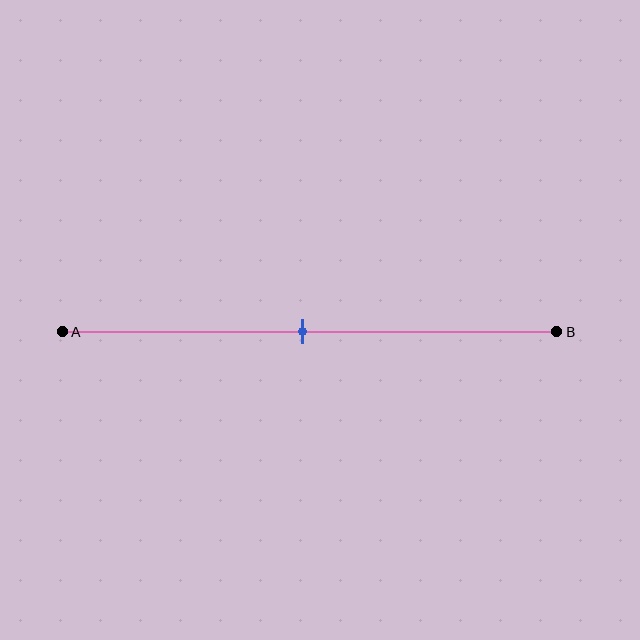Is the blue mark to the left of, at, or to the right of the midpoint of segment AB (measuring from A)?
The blue mark is approximately at the midpoint of segment AB.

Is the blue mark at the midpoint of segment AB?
Yes, the mark is approximately at the midpoint.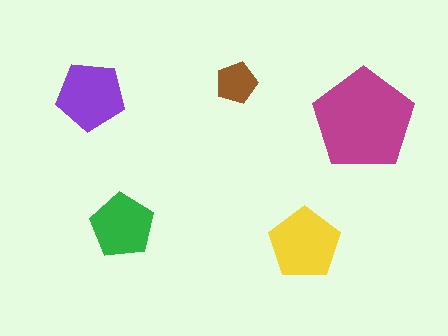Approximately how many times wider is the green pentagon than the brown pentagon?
About 1.5 times wider.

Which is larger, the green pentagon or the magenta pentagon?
The magenta one.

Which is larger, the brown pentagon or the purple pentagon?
The purple one.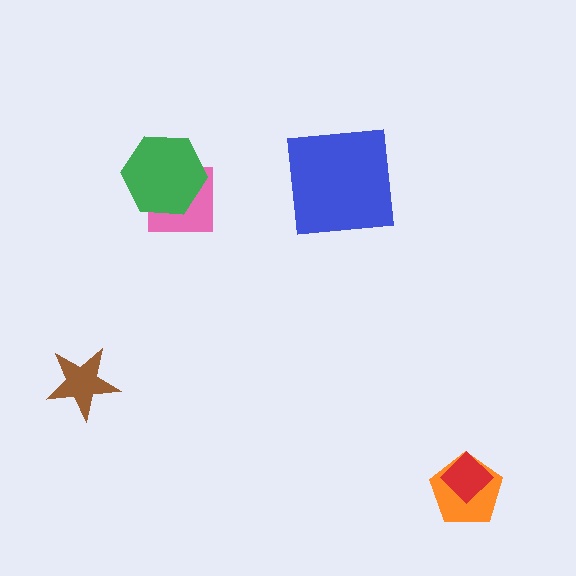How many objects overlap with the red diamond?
1 object overlaps with the red diamond.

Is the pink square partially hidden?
Yes, it is partially covered by another shape.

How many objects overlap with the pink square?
1 object overlaps with the pink square.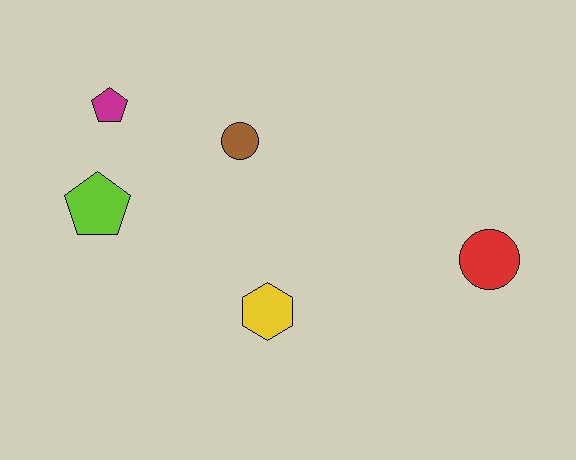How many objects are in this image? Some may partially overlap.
There are 5 objects.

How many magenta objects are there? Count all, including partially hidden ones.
There is 1 magenta object.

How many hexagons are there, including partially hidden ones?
There is 1 hexagon.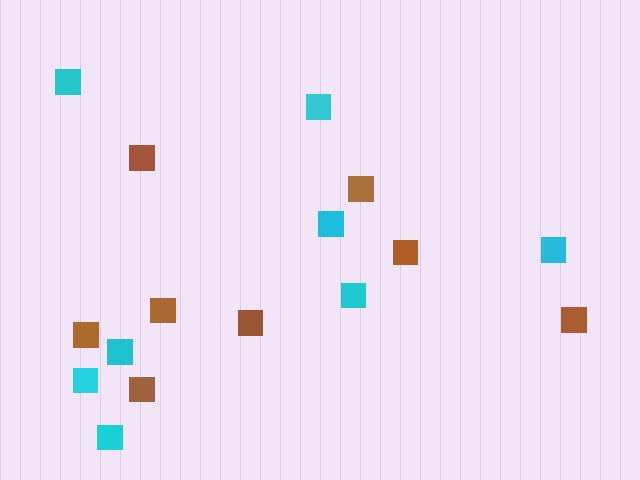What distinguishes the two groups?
There are 2 groups: one group of brown squares (8) and one group of cyan squares (8).